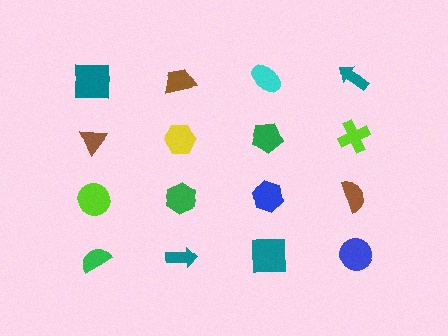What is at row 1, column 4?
A teal arrow.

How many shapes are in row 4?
4 shapes.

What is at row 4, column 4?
A blue circle.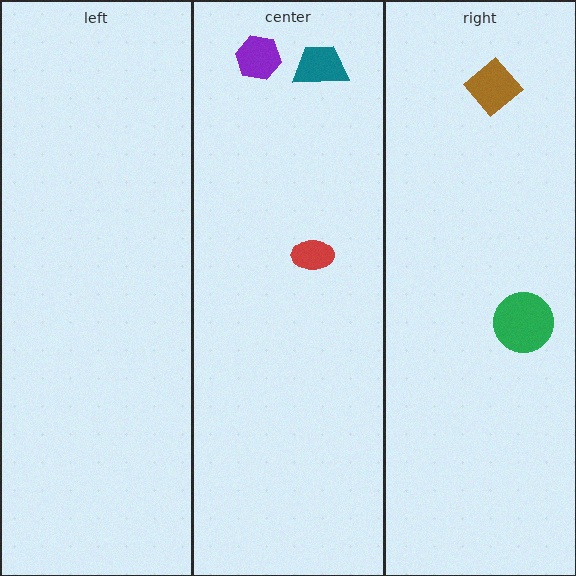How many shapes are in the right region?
2.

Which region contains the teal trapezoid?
The center region.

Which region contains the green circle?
The right region.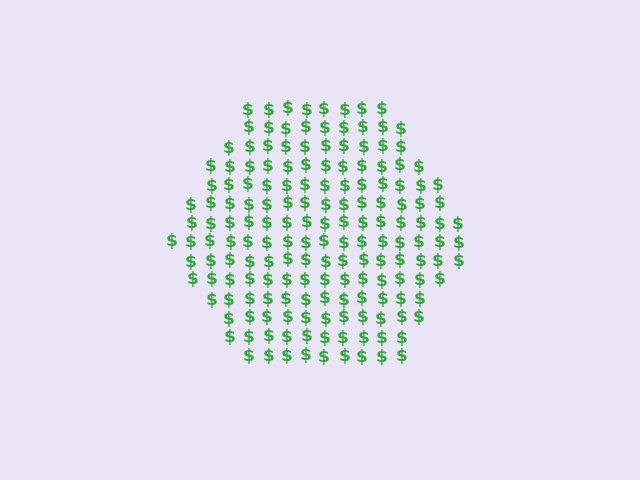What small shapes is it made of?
It is made of small dollar signs.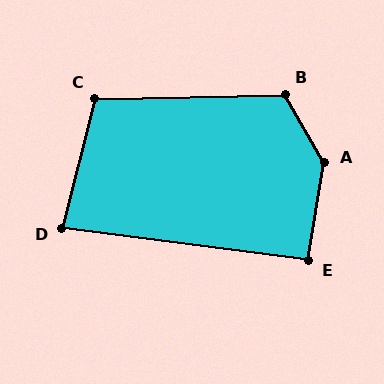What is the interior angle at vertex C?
Approximately 105 degrees (obtuse).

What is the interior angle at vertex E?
Approximately 92 degrees (approximately right).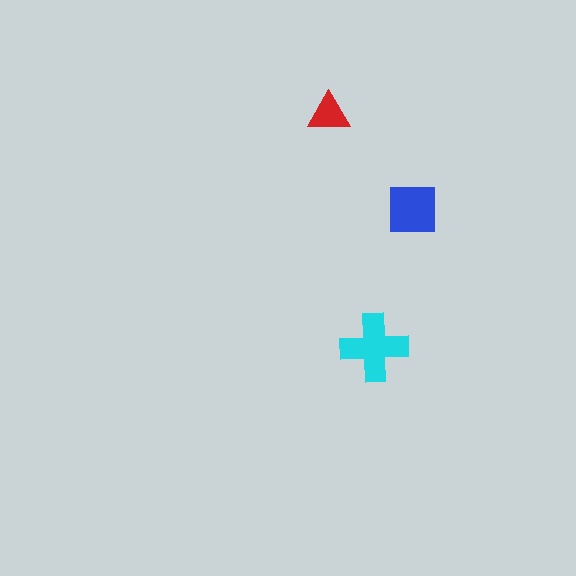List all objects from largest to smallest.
The cyan cross, the blue square, the red triangle.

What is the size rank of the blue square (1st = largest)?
2nd.